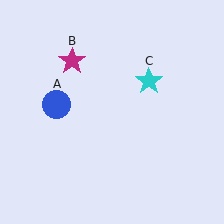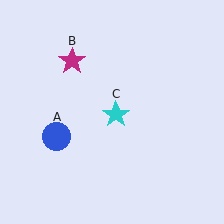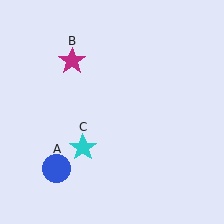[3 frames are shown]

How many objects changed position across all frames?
2 objects changed position: blue circle (object A), cyan star (object C).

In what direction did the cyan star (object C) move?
The cyan star (object C) moved down and to the left.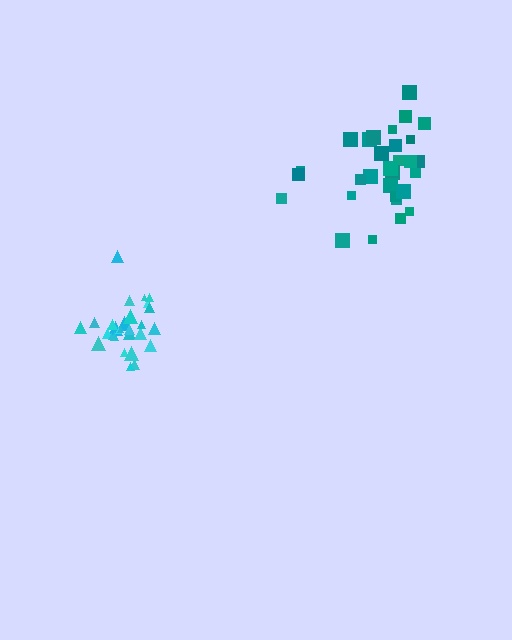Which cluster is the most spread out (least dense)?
Teal.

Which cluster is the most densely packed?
Cyan.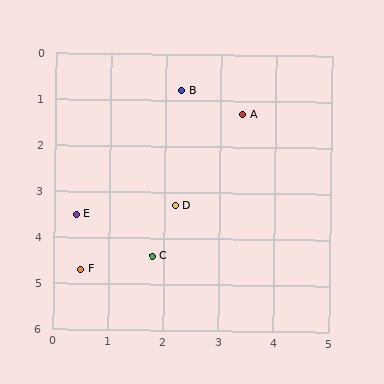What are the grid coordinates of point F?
Point F is at approximately (0.5, 4.7).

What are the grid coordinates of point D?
Point D is at approximately (2.2, 3.3).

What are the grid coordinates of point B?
Point B is at approximately (2.3, 0.8).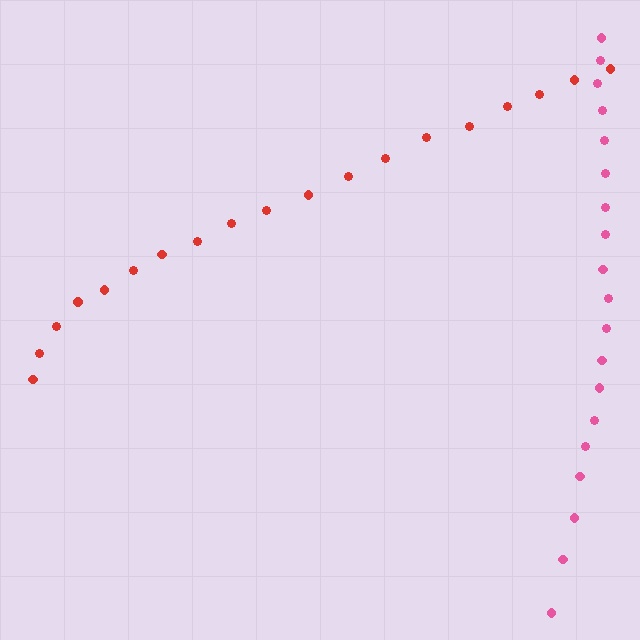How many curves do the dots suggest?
There are 2 distinct paths.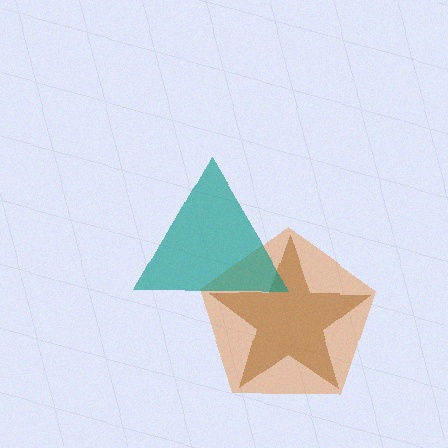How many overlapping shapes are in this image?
There are 3 overlapping shapes in the image.